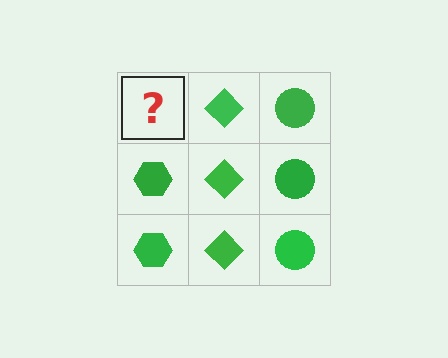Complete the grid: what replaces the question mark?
The question mark should be replaced with a green hexagon.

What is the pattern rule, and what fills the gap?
The rule is that each column has a consistent shape. The gap should be filled with a green hexagon.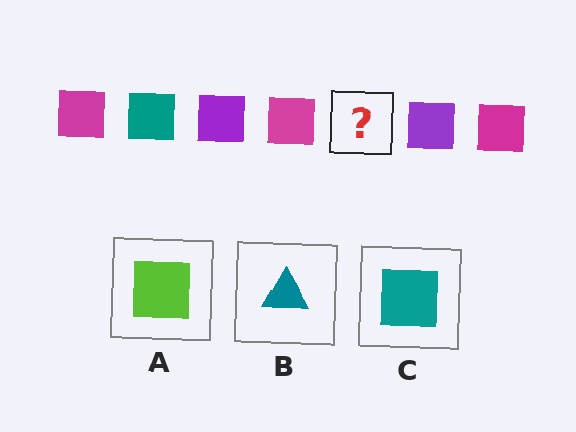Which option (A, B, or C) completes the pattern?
C.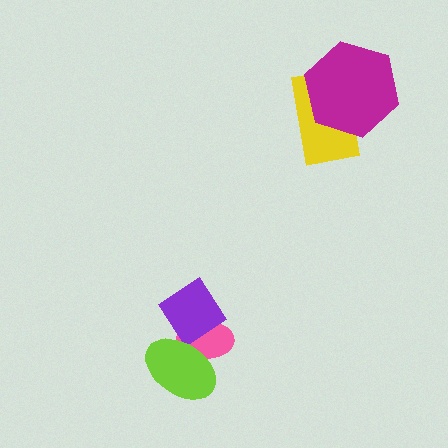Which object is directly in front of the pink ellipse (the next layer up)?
The purple diamond is directly in front of the pink ellipse.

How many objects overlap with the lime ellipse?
2 objects overlap with the lime ellipse.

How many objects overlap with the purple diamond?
2 objects overlap with the purple diamond.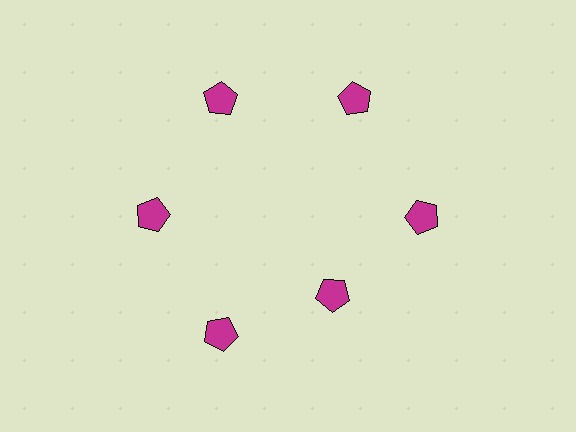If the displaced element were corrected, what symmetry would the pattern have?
It would have 6-fold rotational symmetry — the pattern would map onto itself every 60 degrees.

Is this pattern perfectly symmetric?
No. The 6 magenta pentagons are arranged in a ring, but one element near the 5 o'clock position is pulled inward toward the center, breaking the 6-fold rotational symmetry.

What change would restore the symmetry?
The symmetry would be restored by moving it outward, back onto the ring so that all 6 pentagons sit at equal angles and equal distance from the center.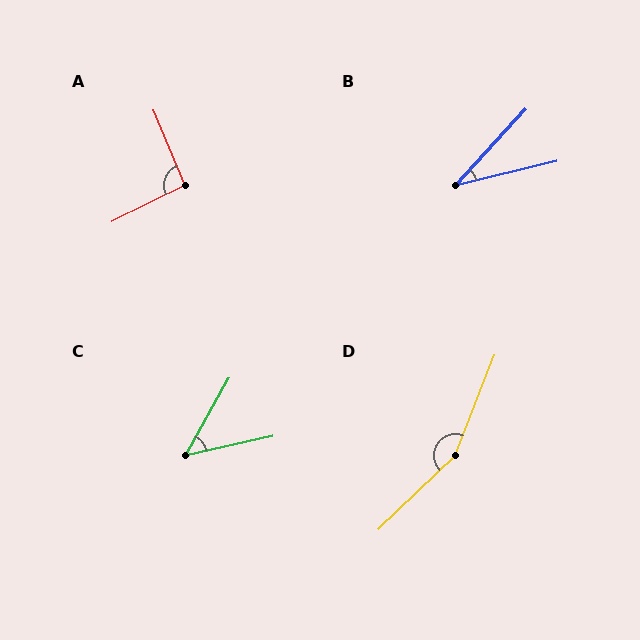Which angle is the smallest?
B, at approximately 33 degrees.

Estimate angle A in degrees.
Approximately 93 degrees.